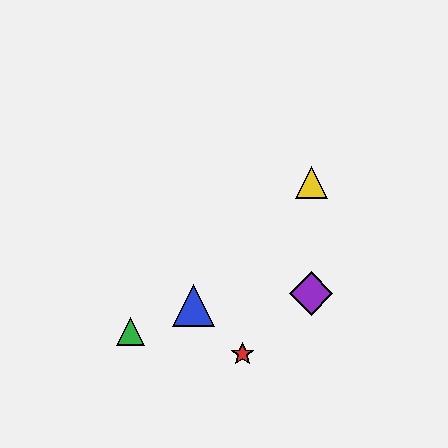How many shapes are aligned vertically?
2 shapes (the yellow triangle, the purple diamond) are aligned vertically.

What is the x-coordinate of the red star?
The red star is at x≈243.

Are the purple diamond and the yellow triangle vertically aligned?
Yes, both are at x≈311.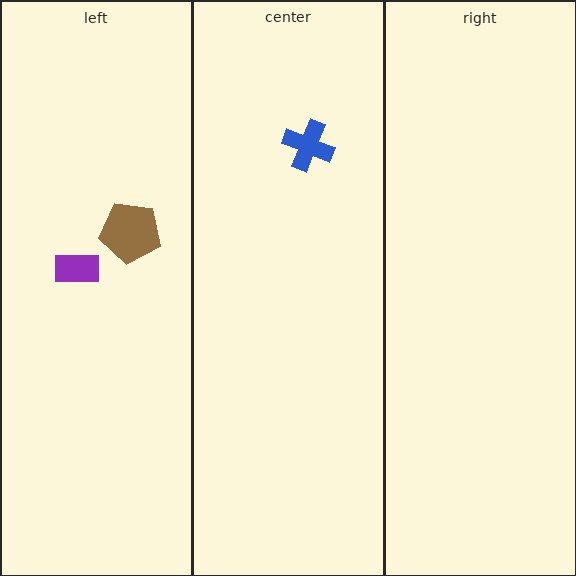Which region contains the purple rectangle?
The left region.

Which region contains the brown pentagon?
The left region.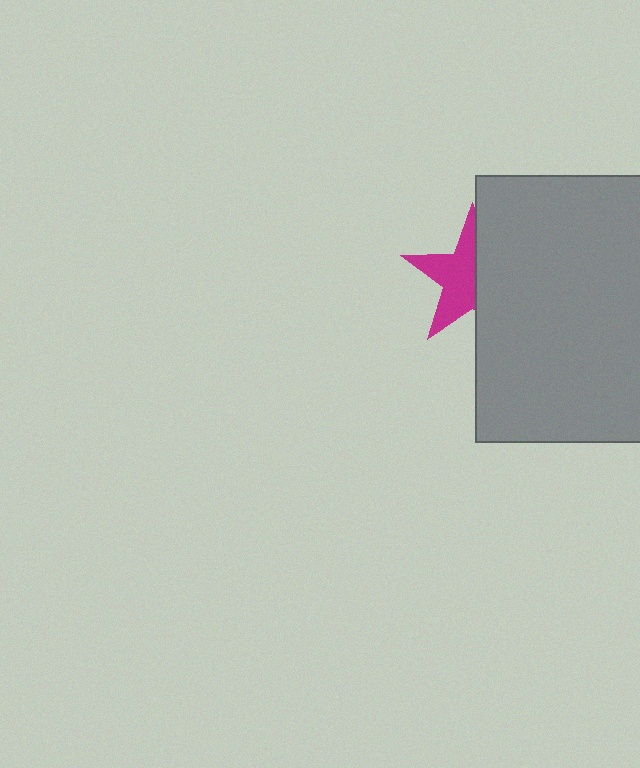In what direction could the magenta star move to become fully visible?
The magenta star could move left. That would shift it out from behind the gray rectangle entirely.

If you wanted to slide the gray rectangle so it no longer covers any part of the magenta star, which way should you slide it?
Slide it right — that is the most direct way to separate the two shapes.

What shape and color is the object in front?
The object in front is a gray rectangle.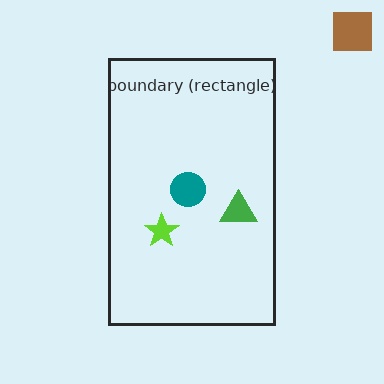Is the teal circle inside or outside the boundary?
Inside.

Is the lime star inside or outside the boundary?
Inside.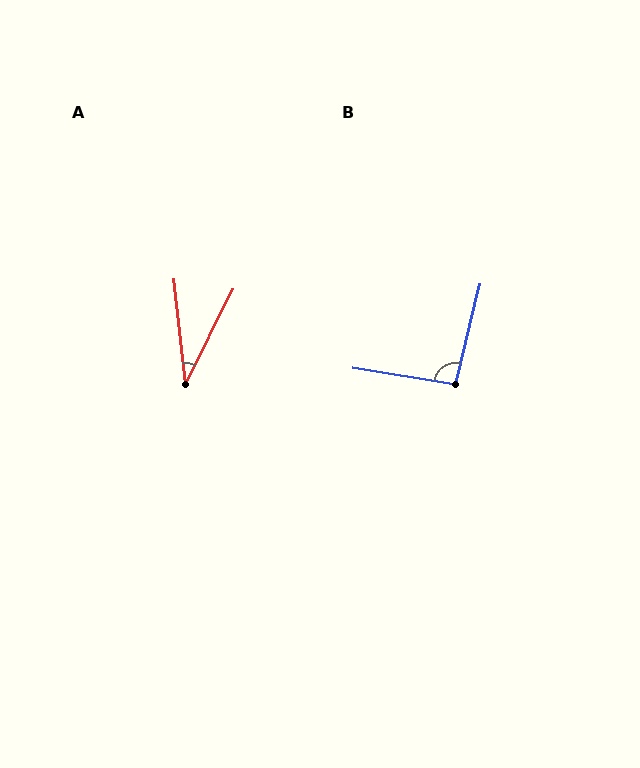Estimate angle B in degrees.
Approximately 94 degrees.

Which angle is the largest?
B, at approximately 94 degrees.